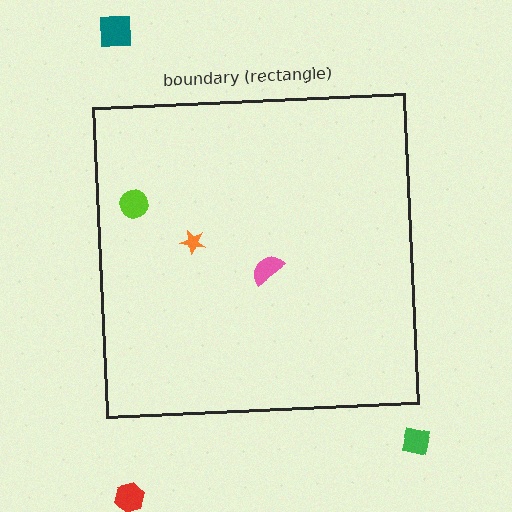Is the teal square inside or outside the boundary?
Outside.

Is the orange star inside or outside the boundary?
Inside.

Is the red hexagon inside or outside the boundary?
Outside.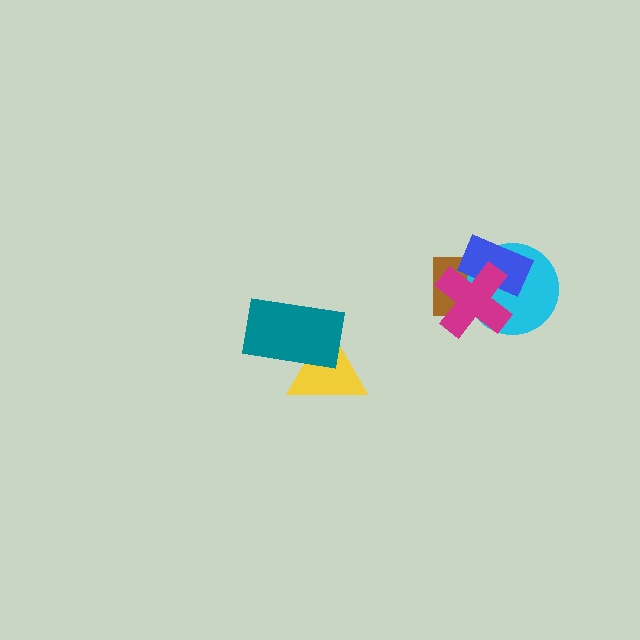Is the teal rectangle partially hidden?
No, no other shape covers it.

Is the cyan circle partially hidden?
Yes, it is partially covered by another shape.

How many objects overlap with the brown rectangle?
3 objects overlap with the brown rectangle.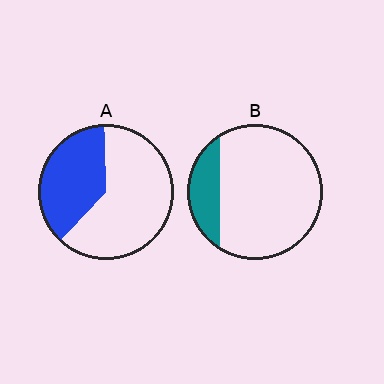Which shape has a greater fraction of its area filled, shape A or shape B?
Shape A.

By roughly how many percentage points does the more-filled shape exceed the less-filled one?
By roughly 20 percentage points (A over B).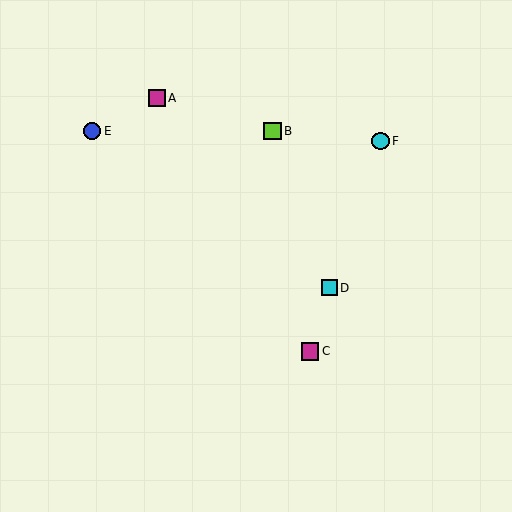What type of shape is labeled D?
Shape D is a cyan square.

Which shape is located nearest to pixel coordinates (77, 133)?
The blue circle (labeled E) at (92, 131) is nearest to that location.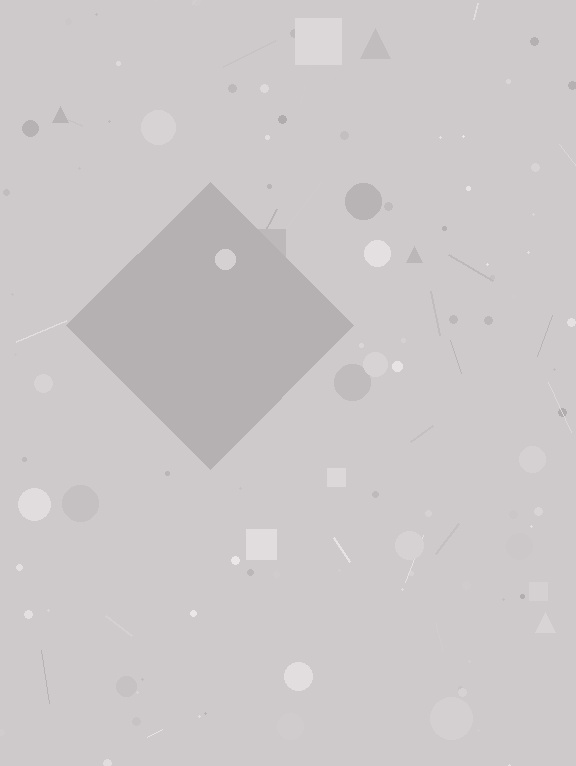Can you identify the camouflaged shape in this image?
The camouflaged shape is a diamond.